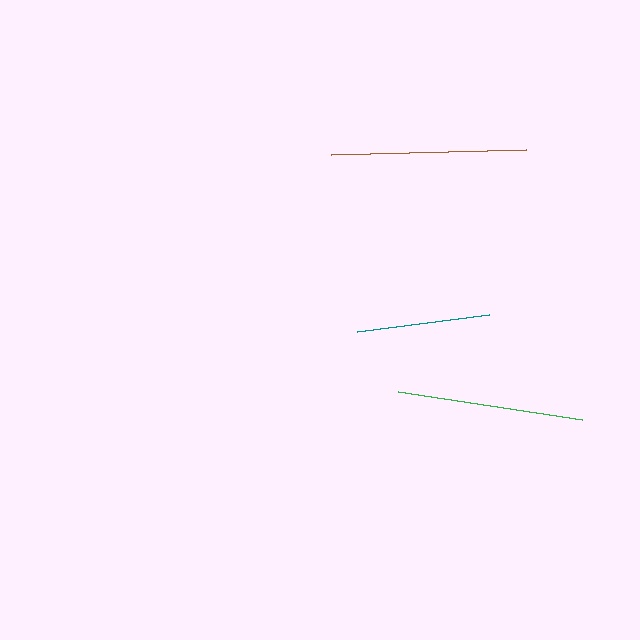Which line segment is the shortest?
The teal line is the shortest at approximately 133 pixels.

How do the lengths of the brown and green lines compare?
The brown and green lines are approximately the same length.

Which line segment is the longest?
The brown line is the longest at approximately 194 pixels.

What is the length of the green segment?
The green segment is approximately 186 pixels long.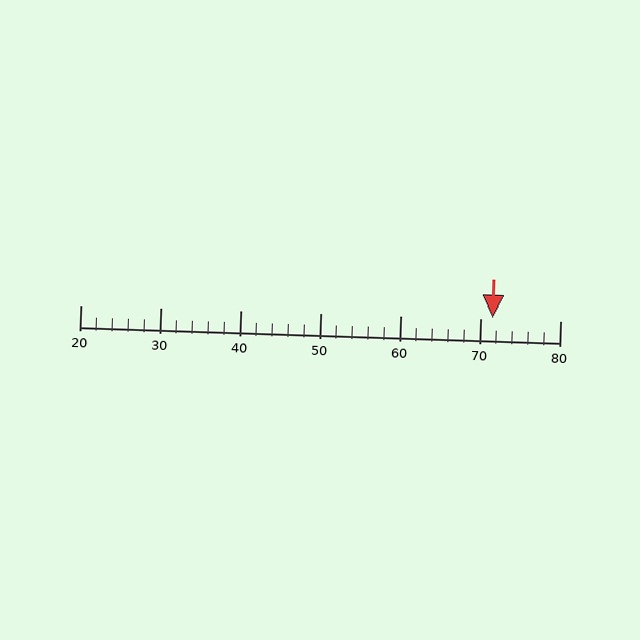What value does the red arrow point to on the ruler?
The red arrow points to approximately 72.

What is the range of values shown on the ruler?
The ruler shows values from 20 to 80.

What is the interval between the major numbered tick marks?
The major tick marks are spaced 10 units apart.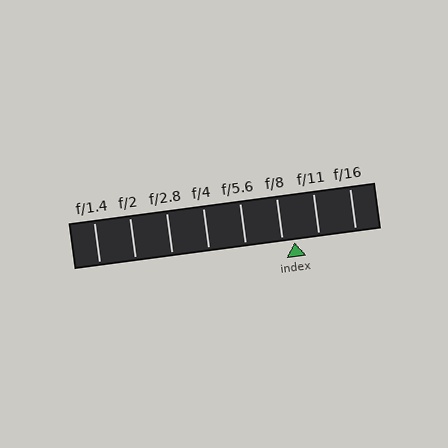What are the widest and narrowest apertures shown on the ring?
The widest aperture shown is f/1.4 and the narrowest is f/16.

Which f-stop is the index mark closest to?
The index mark is closest to f/8.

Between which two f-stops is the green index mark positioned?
The index mark is between f/8 and f/11.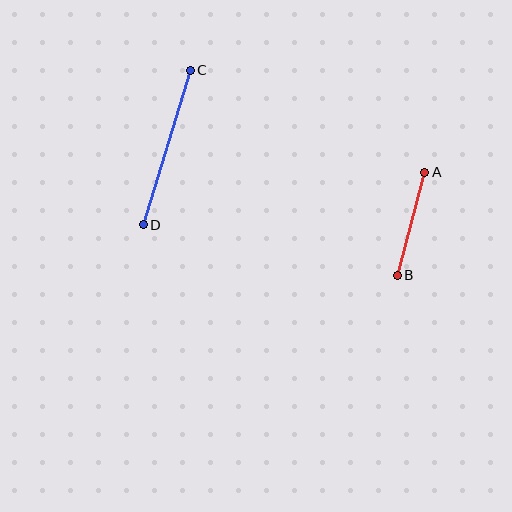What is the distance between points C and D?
The distance is approximately 162 pixels.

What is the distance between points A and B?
The distance is approximately 107 pixels.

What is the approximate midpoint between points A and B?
The midpoint is at approximately (411, 224) pixels.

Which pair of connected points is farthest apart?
Points C and D are farthest apart.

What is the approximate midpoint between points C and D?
The midpoint is at approximately (167, 147) pixels.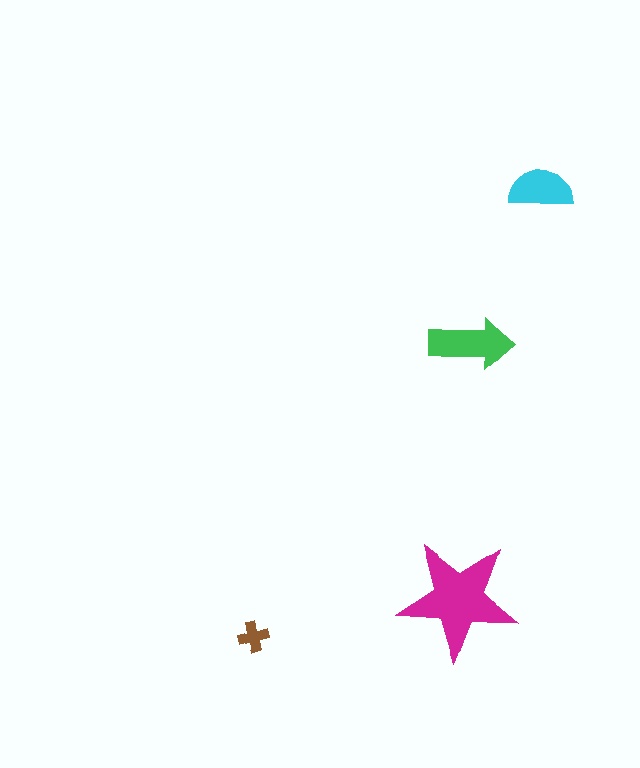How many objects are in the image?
There are 4 objects in the image.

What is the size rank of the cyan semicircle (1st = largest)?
3rd.